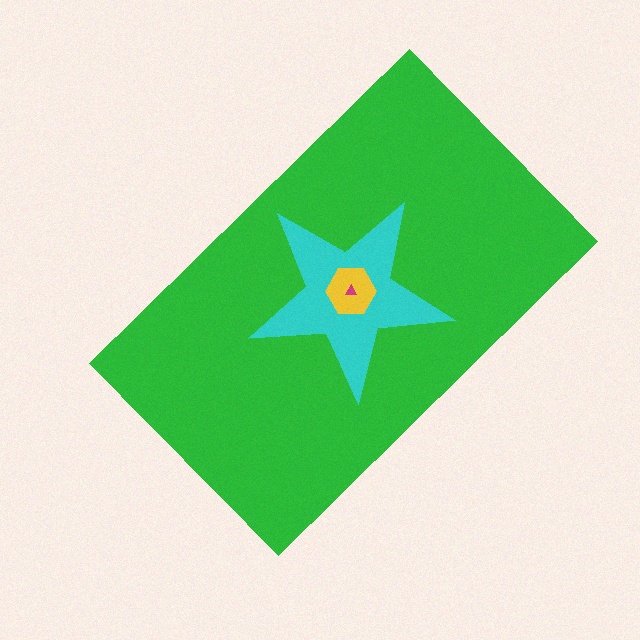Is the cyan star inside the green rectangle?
Yes.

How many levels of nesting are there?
4.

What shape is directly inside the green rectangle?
The cyan star.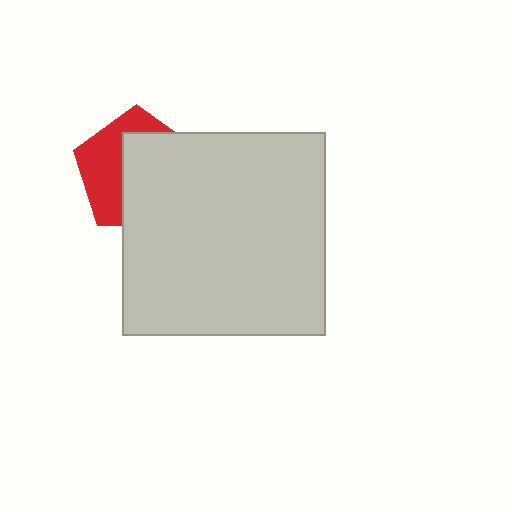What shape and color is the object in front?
The object in front is a light gray square.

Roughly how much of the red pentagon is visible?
A small part of it is visible (roughly 41%).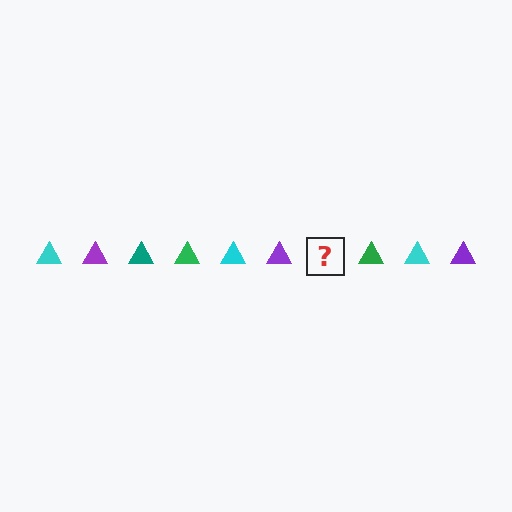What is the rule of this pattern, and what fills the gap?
The rule is that the pattern cycles through cyan, purple, teal, green triangles. The gap should be filled with a teal triangle.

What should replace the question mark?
The question mark should be replaced with a teal triangle.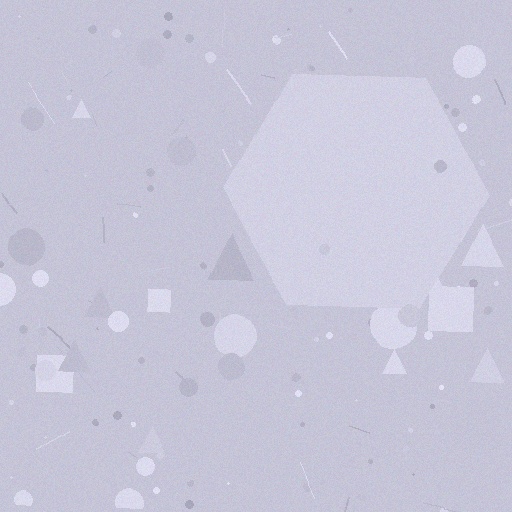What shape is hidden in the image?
A hexagon is hidden in the image.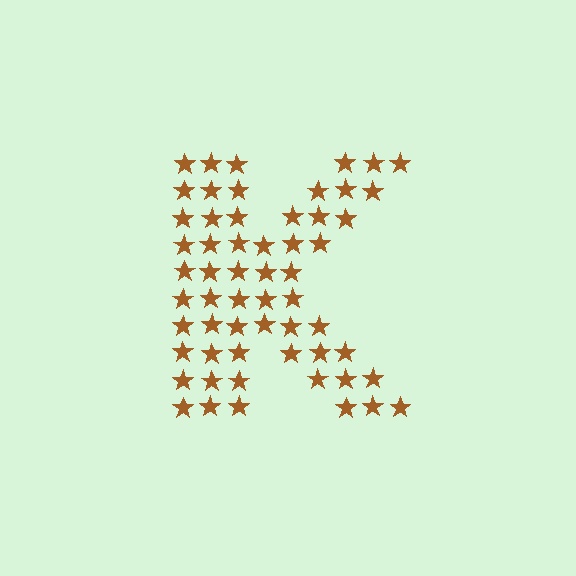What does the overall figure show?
The overall figure shows the letter K.